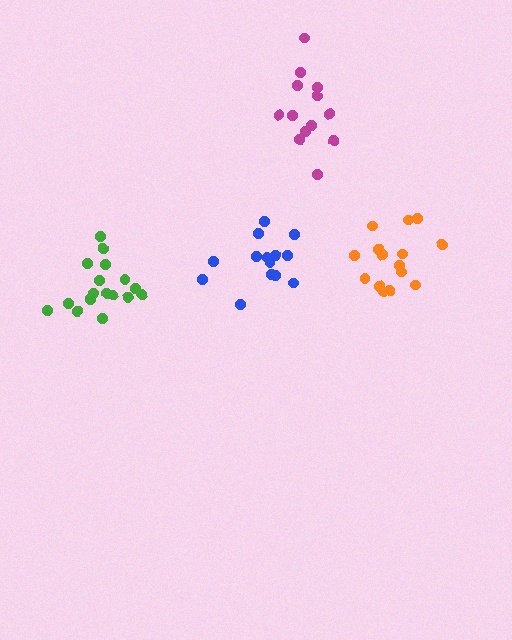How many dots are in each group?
Group 1: 14 dots, Group 2: 15 dots, Group 3: 17 dots, Group 4: 13 dots (59 total).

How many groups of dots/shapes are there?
There are 4 groups.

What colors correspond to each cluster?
The clusters are colored: blue, orange, green, magenta.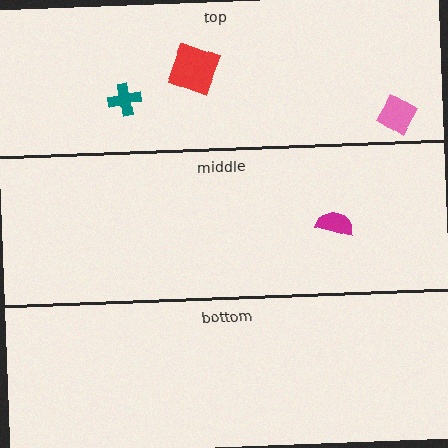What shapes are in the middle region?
The magenta semicircle.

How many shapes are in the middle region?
1.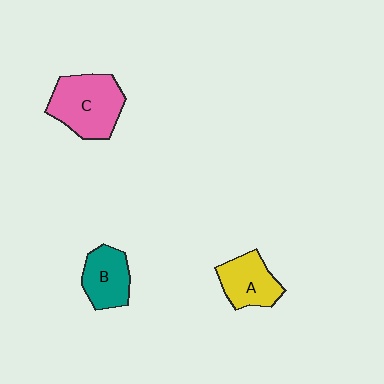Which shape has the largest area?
Shape C (pink).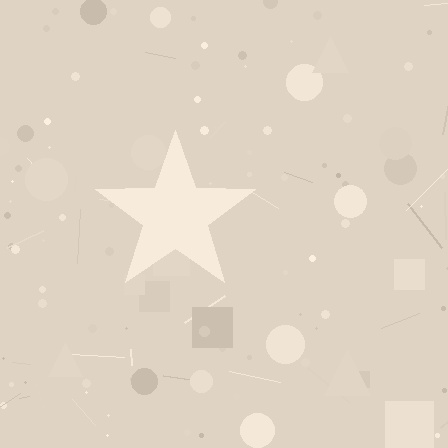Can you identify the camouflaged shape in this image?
The camouflaged shape is a star.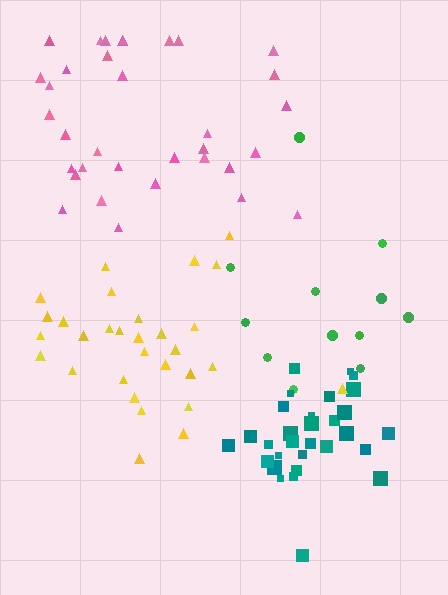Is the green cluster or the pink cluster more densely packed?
Pink.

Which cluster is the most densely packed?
Teal.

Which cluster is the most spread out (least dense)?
Green.